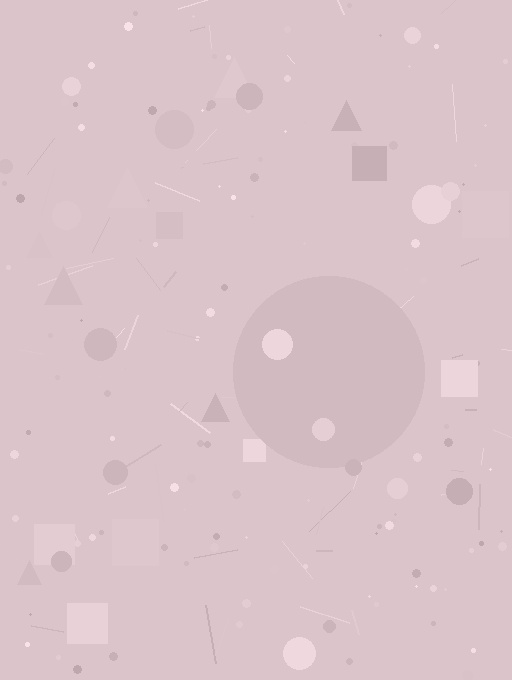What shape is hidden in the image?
A circle is hidden in the image.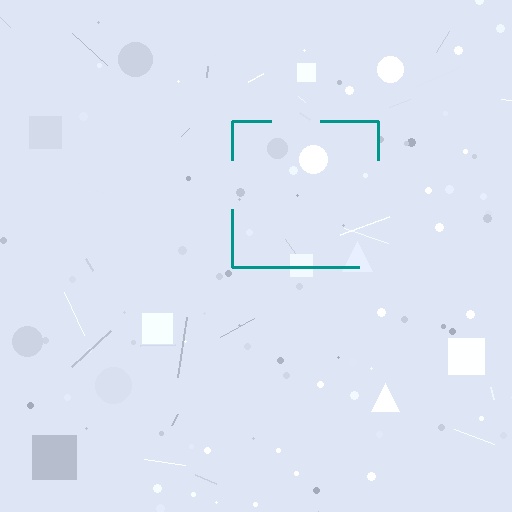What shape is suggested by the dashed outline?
The dashed outline suggests a square.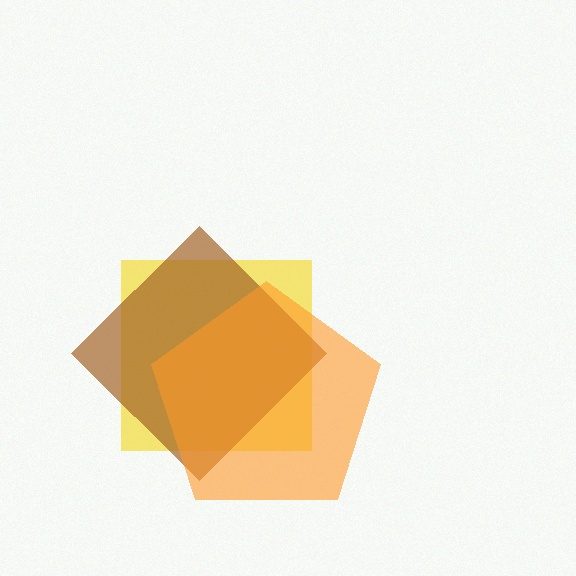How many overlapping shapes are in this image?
There are 3 overlapping shapes in the image.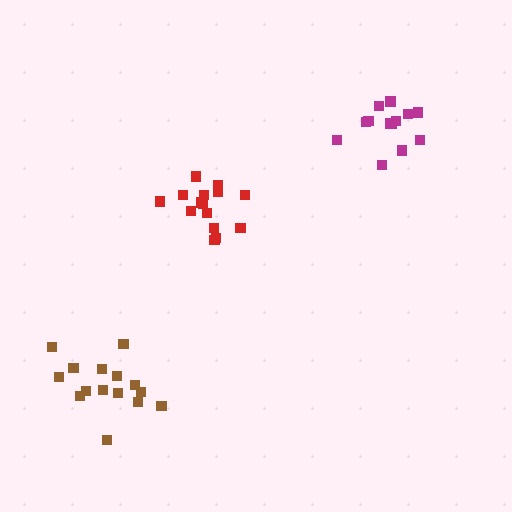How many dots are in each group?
Group 1: 15 dots, Group 2: 15 dots, Group 3: 14 dots (44 total).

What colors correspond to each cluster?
The clusters are colored: red, brown, magenta.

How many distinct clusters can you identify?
There are 3 distinct clusters.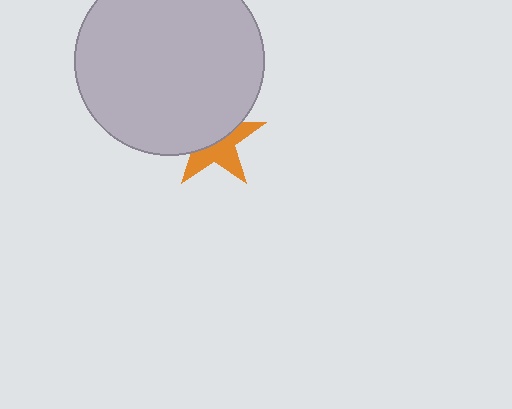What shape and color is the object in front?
The object in front is a light gray circle.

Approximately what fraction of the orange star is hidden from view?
Roughly 51% of the orange star is hidden behind the light gray circle.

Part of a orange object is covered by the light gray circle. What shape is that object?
It is a star.